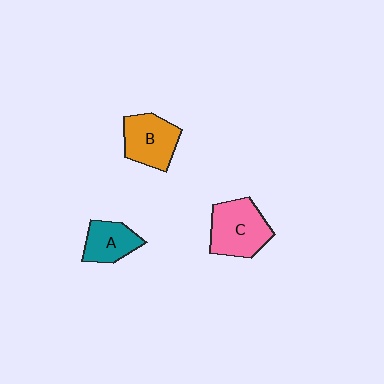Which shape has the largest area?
Shape C (pink).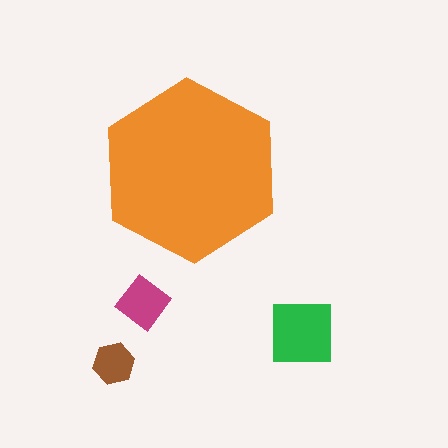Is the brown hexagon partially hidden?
No, the brown hexagon is fully visible.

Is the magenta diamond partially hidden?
No, the magenta diamond is fully visible.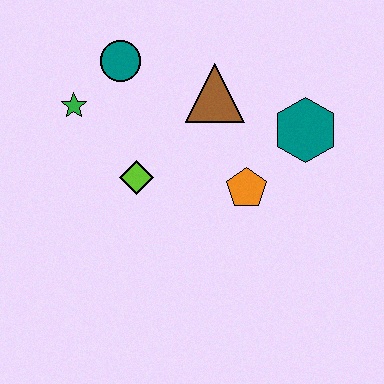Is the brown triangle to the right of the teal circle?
Yes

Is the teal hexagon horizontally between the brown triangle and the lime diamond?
No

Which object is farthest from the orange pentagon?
The green star is farthest from the orange pentagon.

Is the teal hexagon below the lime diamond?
No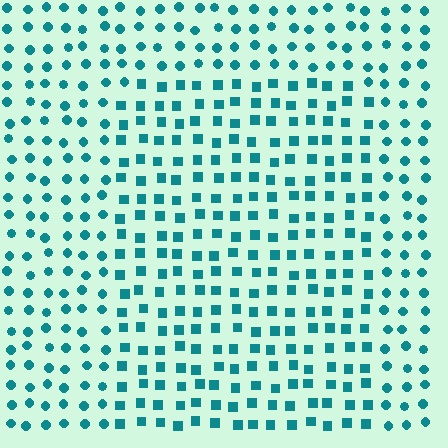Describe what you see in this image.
The image is filled with small teal elements arranged in a uniform grid. A rectangle-shaped region contains squares, while the surrounding area contains circles. The boundary is defined purely by the change in element shape.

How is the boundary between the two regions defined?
The boundary is defined by a change in element shape: squares inside vs. circles outside. All elements share the same color and spacing.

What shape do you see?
I see a rectangle.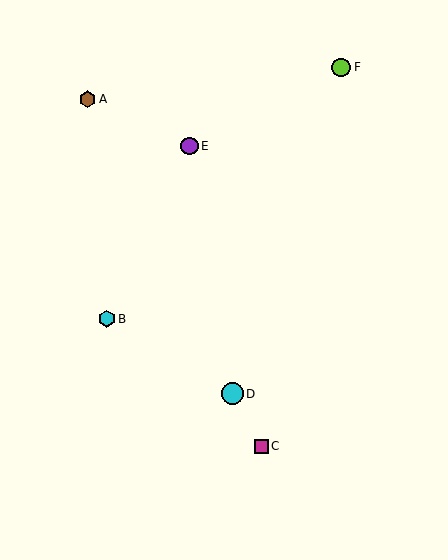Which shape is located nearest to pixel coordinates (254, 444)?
The magenta square (labeled C) at (261, 446) is nearest to that location.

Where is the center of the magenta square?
The center of the magenta square is at (261, 446).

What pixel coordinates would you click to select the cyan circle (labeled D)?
Click at (232, 394) to select the cyan circle D.